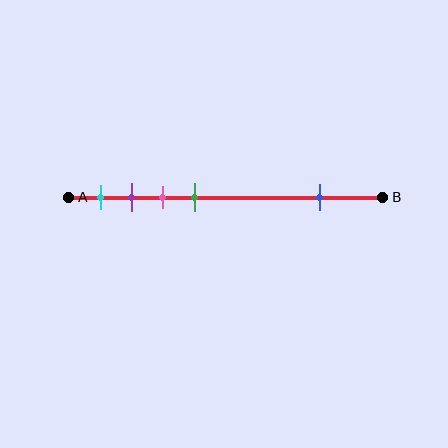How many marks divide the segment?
There are 5 marks dividing the segment.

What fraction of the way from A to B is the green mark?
The green mark is approximately 40% (0.4) of the way from A to B.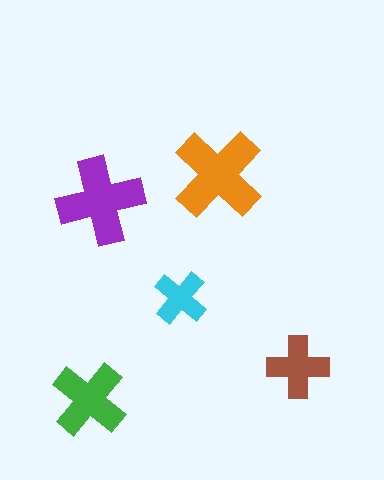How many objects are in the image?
There are 5 objects in the image.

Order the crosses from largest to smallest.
the orange one, the purple one, the green one, the brown one, the cyan one.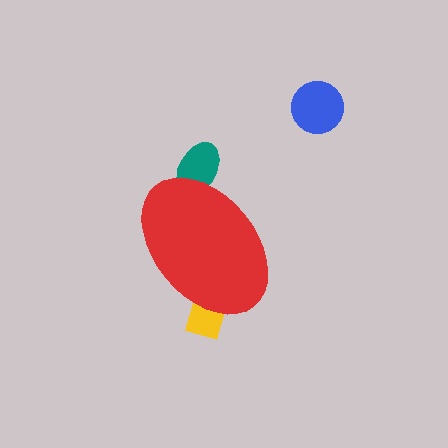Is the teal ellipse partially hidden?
Yes, the teal ellipse is partially hidden behind the red ellipse.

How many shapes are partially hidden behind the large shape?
2 shapes are partially hidden.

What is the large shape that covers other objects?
A red ellipse.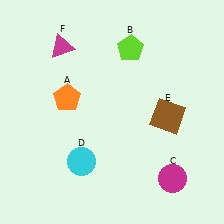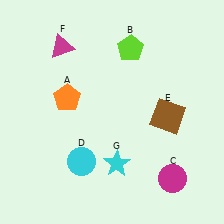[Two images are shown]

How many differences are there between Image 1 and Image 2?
There is 1 difference between the two images.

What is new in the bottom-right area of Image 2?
A cyan star (G) was added in the bottom-right area of Image 2.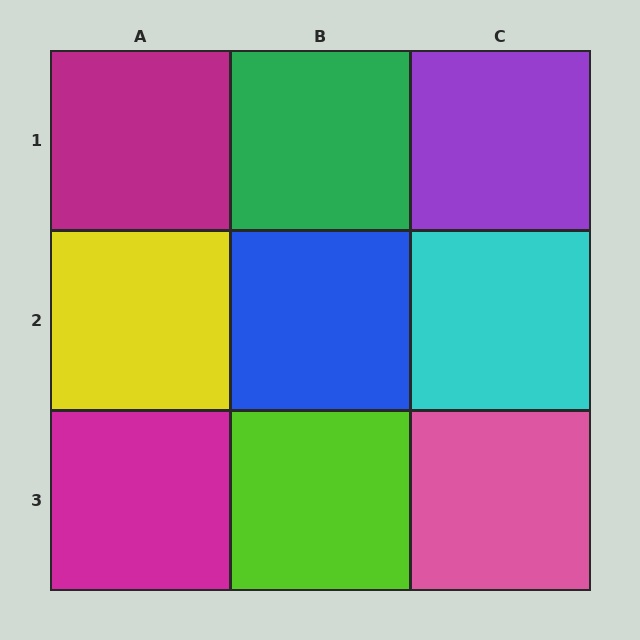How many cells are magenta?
2 cells are magenta.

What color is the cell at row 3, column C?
Pink.